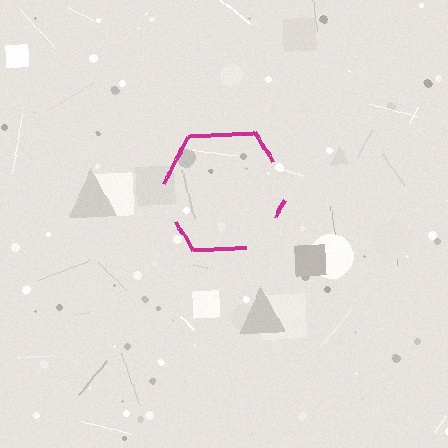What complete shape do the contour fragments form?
The contour fragments form a hexagon.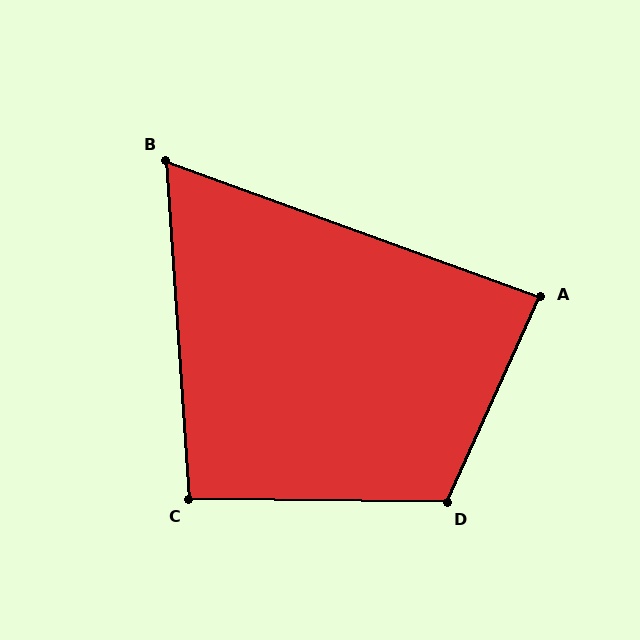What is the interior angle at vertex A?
Approximately 85 degrees (approximately right).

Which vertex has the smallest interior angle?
B, at approximately 66 degrees.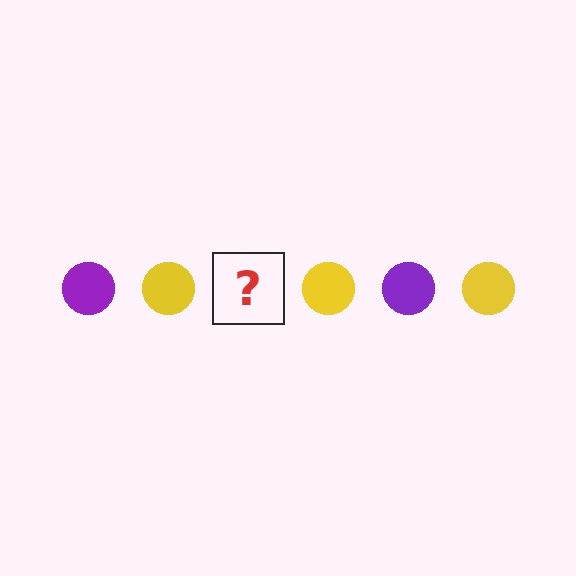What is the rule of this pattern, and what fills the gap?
The rule is that the pattern cycles through purple, yellow circles. The gap should be filled with a purple circle.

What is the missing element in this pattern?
The missing element is a purple circle.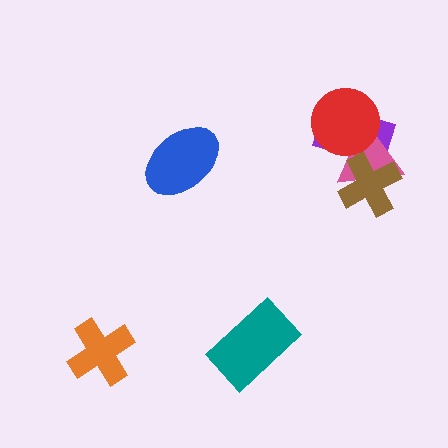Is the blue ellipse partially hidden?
No, no other shape covers it.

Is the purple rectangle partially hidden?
Yes, it is partially covered by another shape.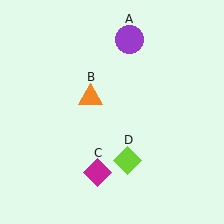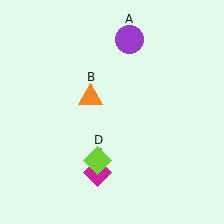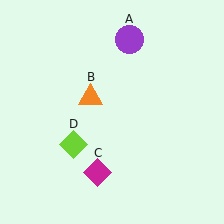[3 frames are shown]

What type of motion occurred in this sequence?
The lime diamond (object D) rotated clockwise around the center of the scene.